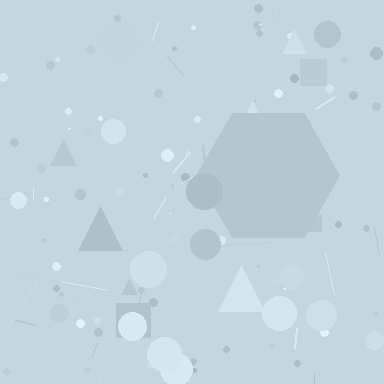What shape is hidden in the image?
A hexagon is hidden in the image.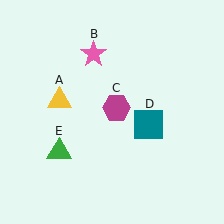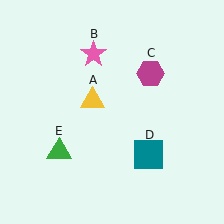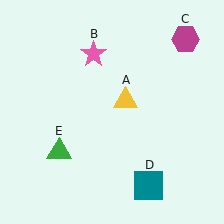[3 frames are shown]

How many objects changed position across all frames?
3 objects changed position: yellow triangle (object A), magenta hexagon (object C), teal square (object D).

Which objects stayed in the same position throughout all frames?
Pink star (object B) and green triangle (object E) remained stationary.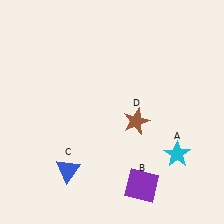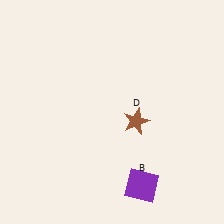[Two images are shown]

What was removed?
The blue triangle (C), the cyan star (A) were removed in Image 2.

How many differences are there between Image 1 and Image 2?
There are 2 differences between the two images.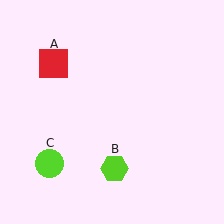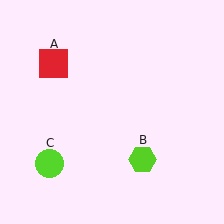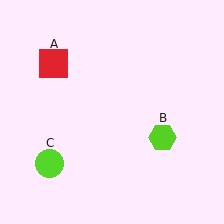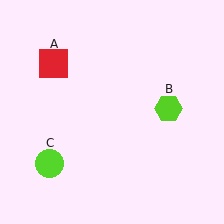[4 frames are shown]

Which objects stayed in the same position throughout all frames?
Red square (object A) and lime circle (object C) remained stationary.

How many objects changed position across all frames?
1 object changed position: lime hexagon (object B).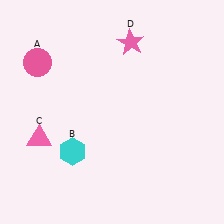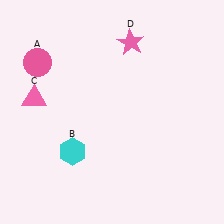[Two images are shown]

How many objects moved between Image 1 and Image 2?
1 object moved between the two images.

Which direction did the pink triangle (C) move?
The pink triangle (C) moved up.